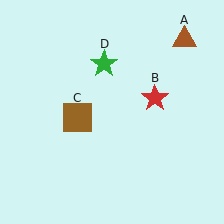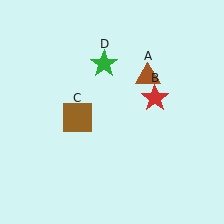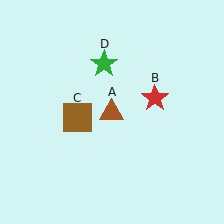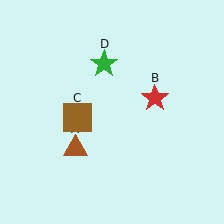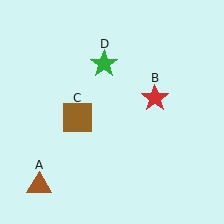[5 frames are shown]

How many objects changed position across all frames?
1 object changed position: brown triangle (object A).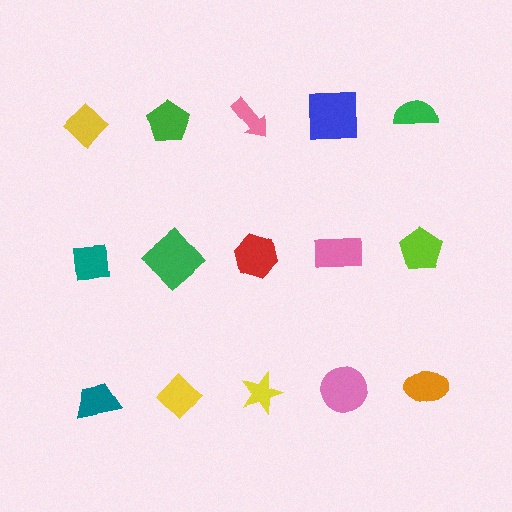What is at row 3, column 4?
A pink circle.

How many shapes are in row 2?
5 shapes.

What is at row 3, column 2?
A yellow diamond.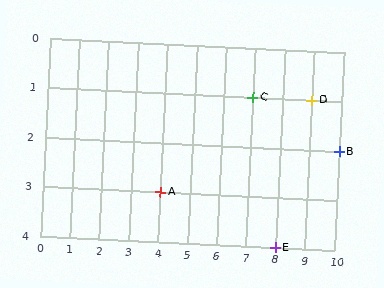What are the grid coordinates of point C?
Point C is at grid coordinates (7, 1).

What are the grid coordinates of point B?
Point B is at grid coordinates (10, 2).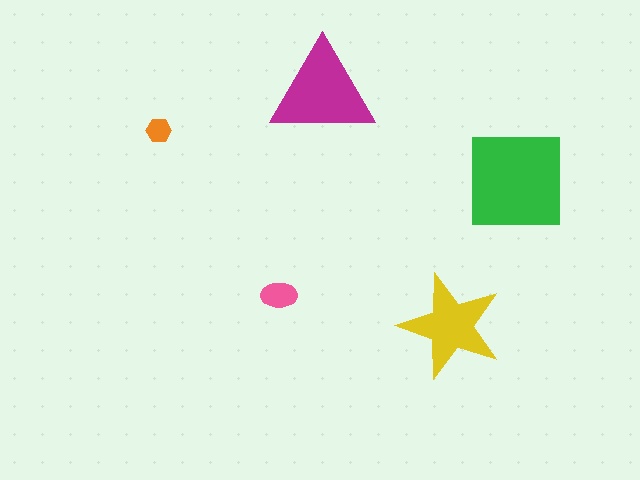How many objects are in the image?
There are 5 objects in the image.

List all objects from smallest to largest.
The orange hexagon, the pink ellipse, the yellow star, the magenta triangle, the green square.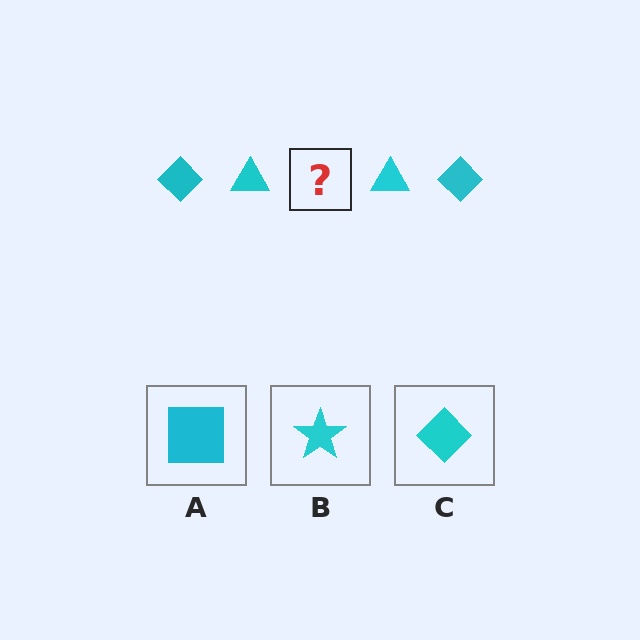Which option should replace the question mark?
Option C.